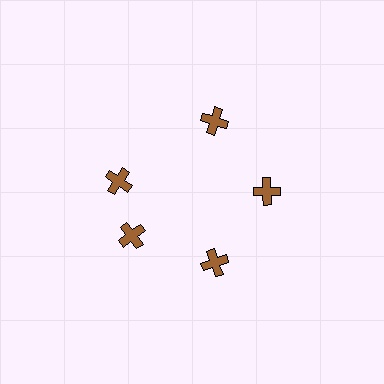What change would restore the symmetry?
The symmetry would be restored by rotating it back into even spacing with its neighbors so that all 5 crosses sit at equal angles and equal distance from the center.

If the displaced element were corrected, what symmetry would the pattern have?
It would have 5-fold rotational symmetry — the pattern would map onto itself every 72 degrees.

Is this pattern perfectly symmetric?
No. The 5 brown crosses are arranged in a ring, but one element near the 10 o'clock position is rotated out of alignment along the ring, breaking the 5-fold rotational symmetry.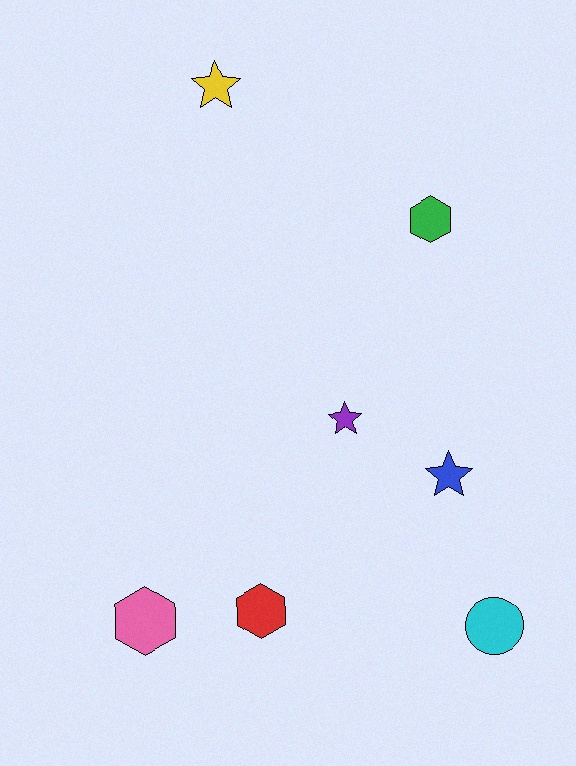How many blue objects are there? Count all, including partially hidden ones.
There is 1 blue object.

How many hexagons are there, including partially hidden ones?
There are 3 hexagons.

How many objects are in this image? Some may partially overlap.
There are 7 objects.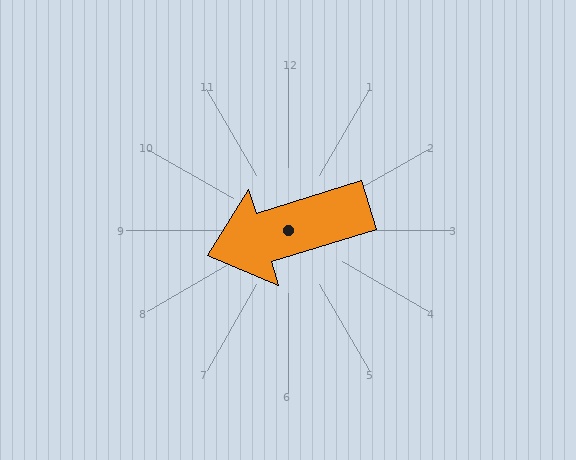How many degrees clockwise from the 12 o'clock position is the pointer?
Approximately 253 degrees.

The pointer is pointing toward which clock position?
Roughly 8 o'clock.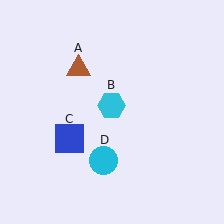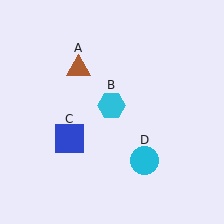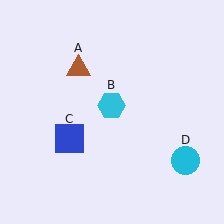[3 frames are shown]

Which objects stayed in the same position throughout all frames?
Brown triangle (object A) and cyan hexagon (object B) and blue square (object C) remained stationary.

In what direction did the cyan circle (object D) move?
The cyan circle (object D) moved right.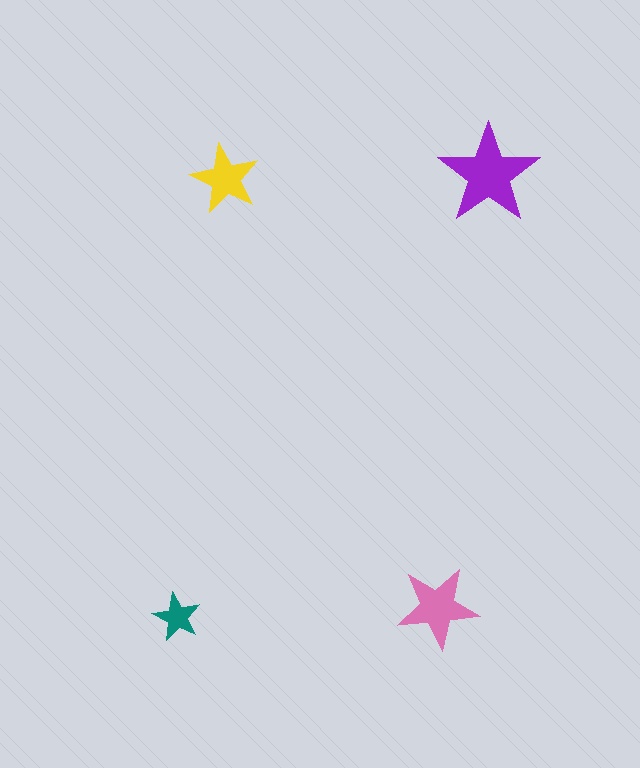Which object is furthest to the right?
The purple star is rightmost.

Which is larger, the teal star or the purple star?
The purple one.